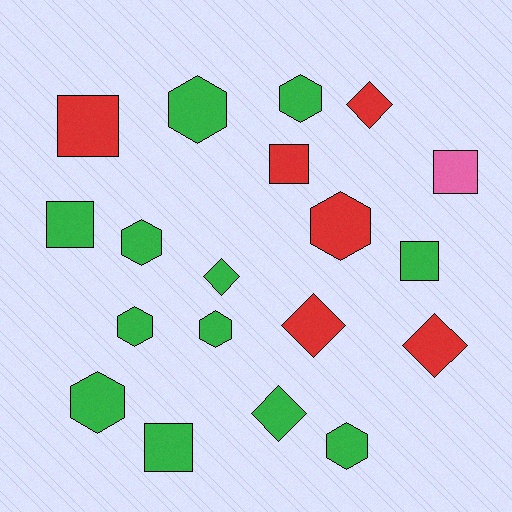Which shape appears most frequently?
Hexagon, with 8 objects.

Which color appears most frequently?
Green, with 12 objects.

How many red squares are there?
There are 2 red squares.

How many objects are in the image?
There are 19 objects.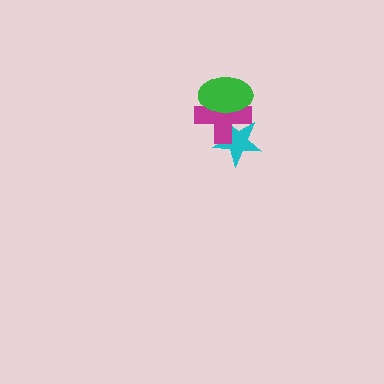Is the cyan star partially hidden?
Yes, it is partially covered by another shape.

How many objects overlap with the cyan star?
1 object overlaps with the cyan star.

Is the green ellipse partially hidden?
No, no other shape covers it.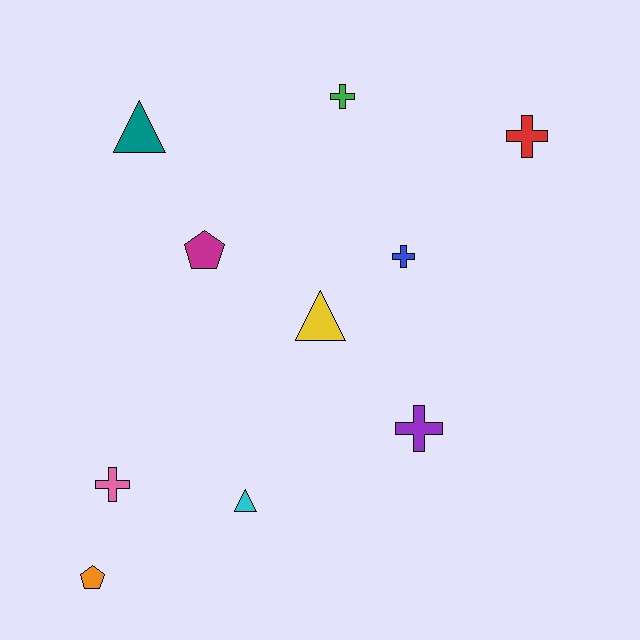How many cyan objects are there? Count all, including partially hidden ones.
There is 1 cyan object.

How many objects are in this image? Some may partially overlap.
There are 10 objects.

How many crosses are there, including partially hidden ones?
There are 5 crosses.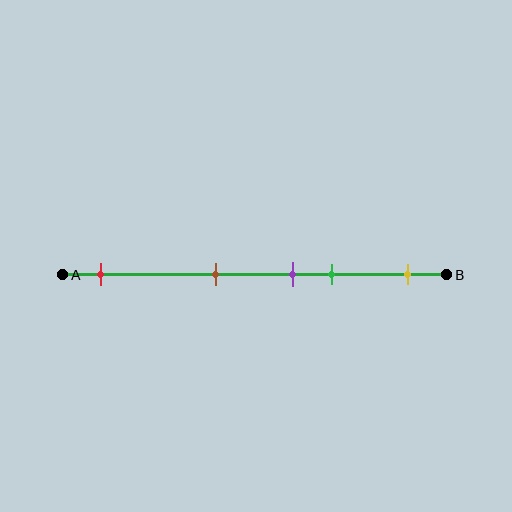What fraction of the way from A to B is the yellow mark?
The yellow mark is approximately 90% (0.9) of the way from A to B.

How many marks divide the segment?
There are 5 marks dividing the segment.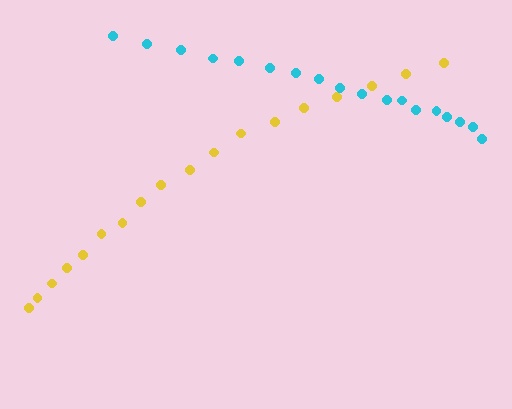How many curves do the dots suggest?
There are 2 distinct paths.